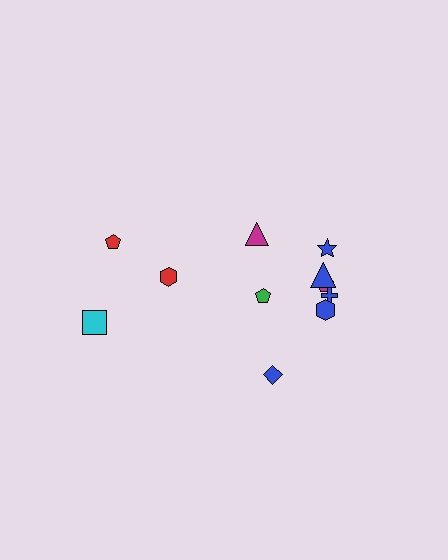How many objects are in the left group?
There are 3 objects.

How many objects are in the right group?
There are 8 objects.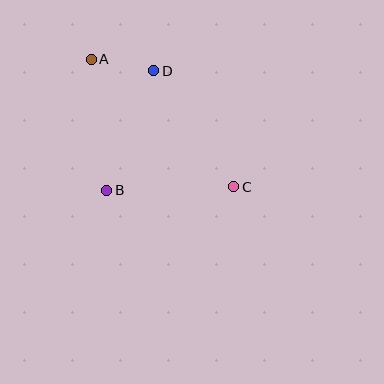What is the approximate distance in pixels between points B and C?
The distance between B and C is approximately 127 pixels.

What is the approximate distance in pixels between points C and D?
The distance between C and D is approximately 141 pixels.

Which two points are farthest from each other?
Points A and C are farthest from each other.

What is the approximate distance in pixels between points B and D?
The distance between B and D is approximately 128 pixels.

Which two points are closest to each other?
Points A and D are closest to each other.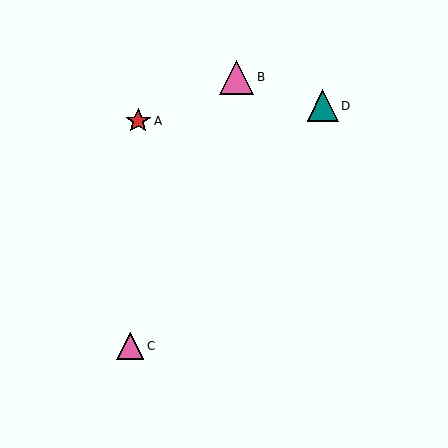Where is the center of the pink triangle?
The center of the pink triangle is at (130, 346).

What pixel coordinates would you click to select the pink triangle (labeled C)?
Click at (130, 346) to select the pink triangle C.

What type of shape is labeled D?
Shape D is a teal triangle.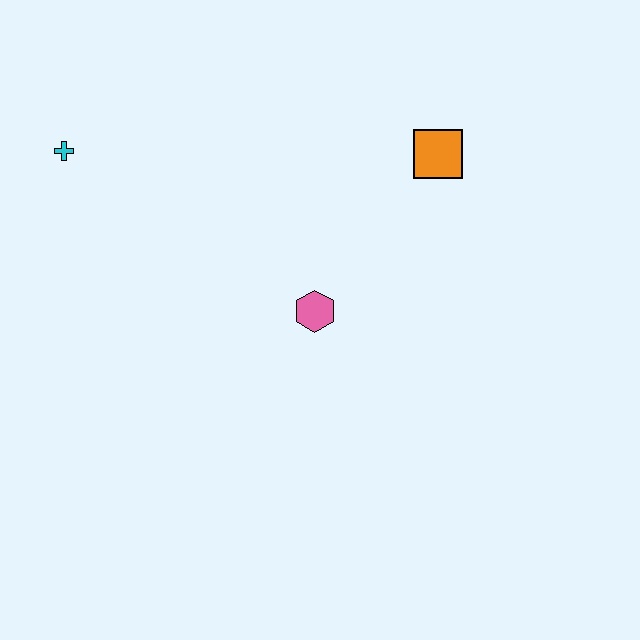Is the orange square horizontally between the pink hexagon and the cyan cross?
No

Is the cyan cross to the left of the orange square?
Yes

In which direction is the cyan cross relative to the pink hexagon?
The cyan cross is to the left of the pink hexagon.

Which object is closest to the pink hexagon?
The orange square is closest to the pink hexagon.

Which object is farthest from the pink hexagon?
The cyan cross is farthest from the pink hexagon.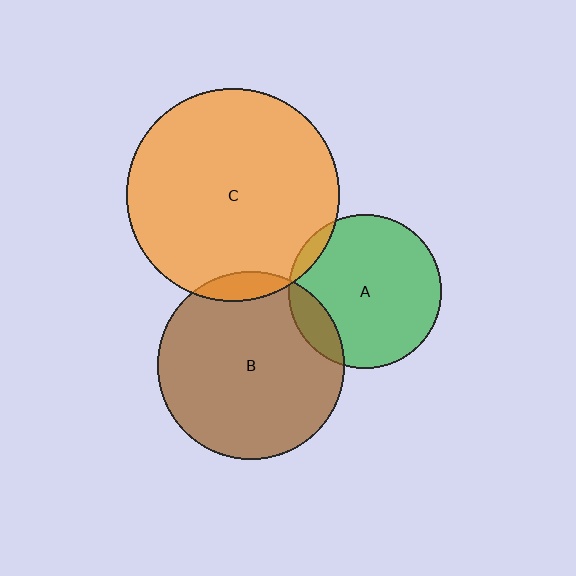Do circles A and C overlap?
Yes.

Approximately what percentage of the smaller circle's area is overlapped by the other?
Approximately 5%.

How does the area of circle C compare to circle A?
Approximately 1.9 times.